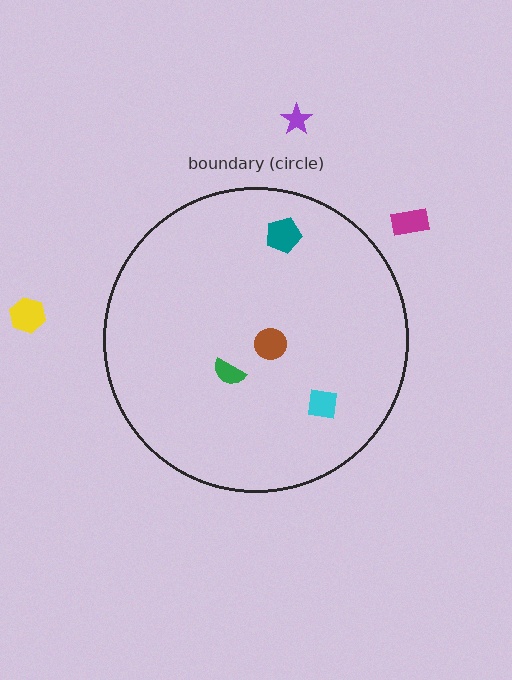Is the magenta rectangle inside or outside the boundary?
Outside.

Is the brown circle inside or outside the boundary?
Inside.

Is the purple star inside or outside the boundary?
Outside.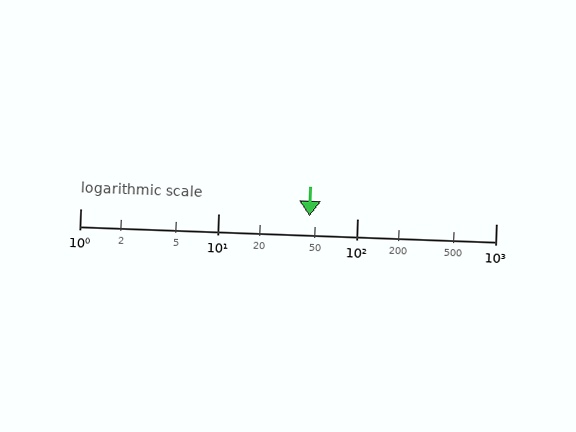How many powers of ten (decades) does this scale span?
The scale spans 3 decades, from 1 to 1000.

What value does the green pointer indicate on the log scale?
The pointer indicates approximately 45.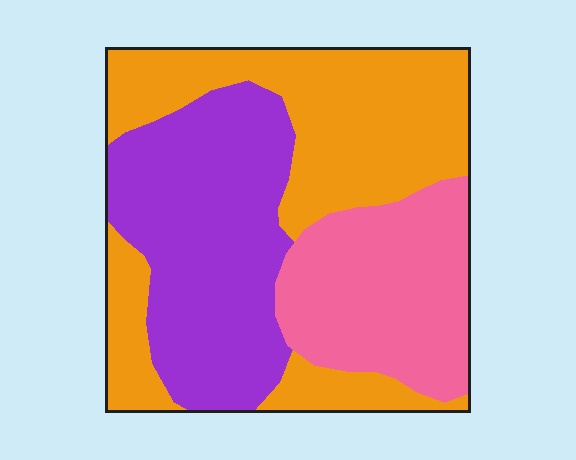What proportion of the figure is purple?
Purple takes up about one third (1/3) of the figure.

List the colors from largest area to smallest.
From largest to smallest: orange, purple, pink.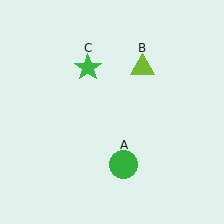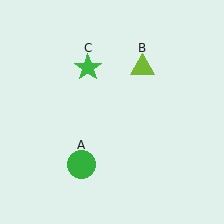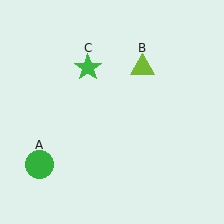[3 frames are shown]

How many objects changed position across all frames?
1 object changed position: green circle (object A).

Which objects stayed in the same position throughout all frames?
Lime triangle (object B) and green star (object C) remained stationary.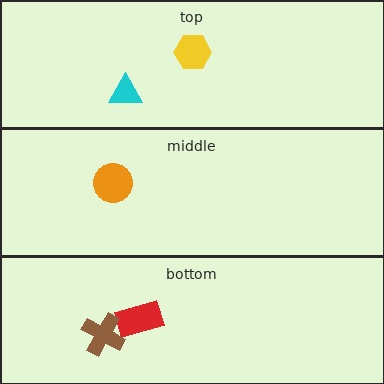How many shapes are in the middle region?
1.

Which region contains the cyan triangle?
The top region.